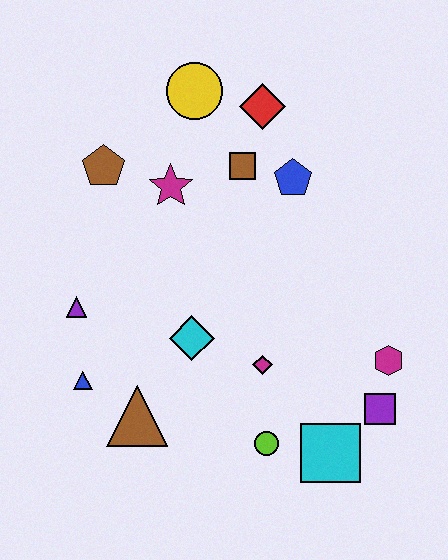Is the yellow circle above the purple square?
Yes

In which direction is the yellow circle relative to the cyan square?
The yellow circle is above the cyan square.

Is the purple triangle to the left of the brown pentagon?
Yes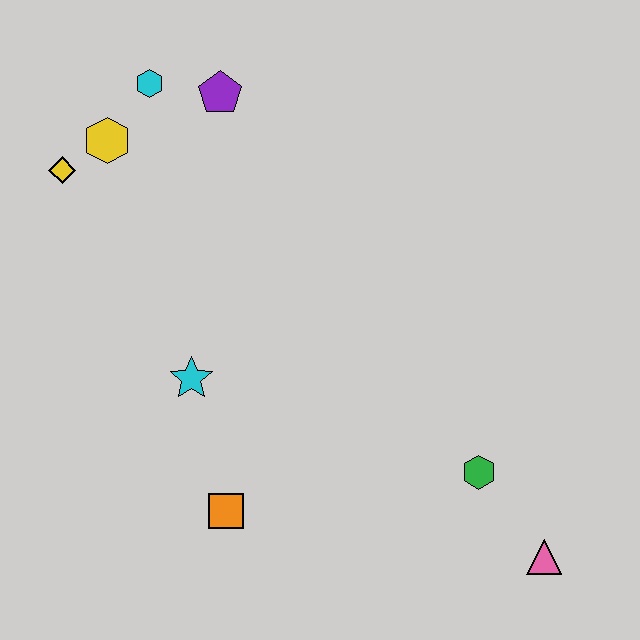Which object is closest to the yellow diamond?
The yellow hexagon is closest to the yellow diamond.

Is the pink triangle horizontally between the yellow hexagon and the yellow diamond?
No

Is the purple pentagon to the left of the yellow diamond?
No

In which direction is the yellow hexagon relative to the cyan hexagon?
The yellow hexagon is below the cyan hexagon.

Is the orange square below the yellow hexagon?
Yes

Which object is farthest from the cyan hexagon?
The pink triangle is farthest from the cyan hexagon.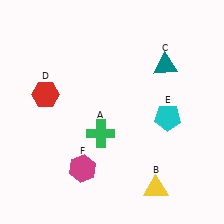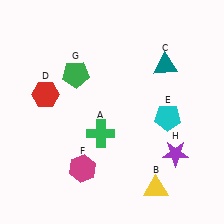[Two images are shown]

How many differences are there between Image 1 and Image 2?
There are 2 differences between the two images.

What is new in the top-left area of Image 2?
A green pentagon (G) was added in the top-left area of Image 2.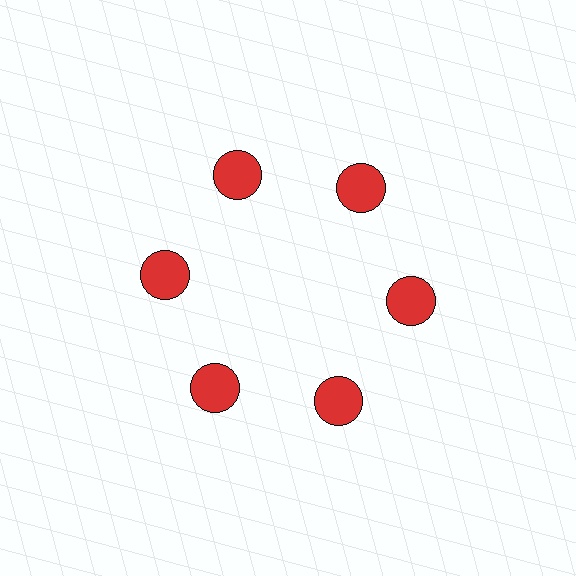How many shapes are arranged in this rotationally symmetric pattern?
There are 6 shapes, arranged in 6 groups of 1.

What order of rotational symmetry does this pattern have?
This pattern has 6-fold rotational symmetry.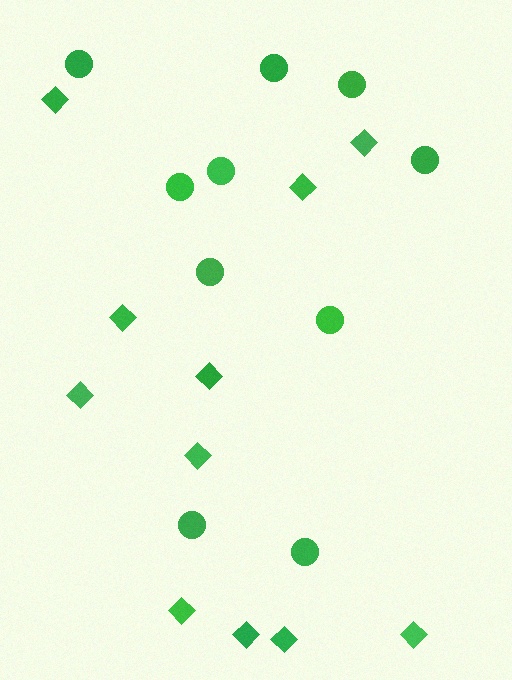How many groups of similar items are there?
There are 2 groups: one group of diamonds (11) and one group of circles (10).